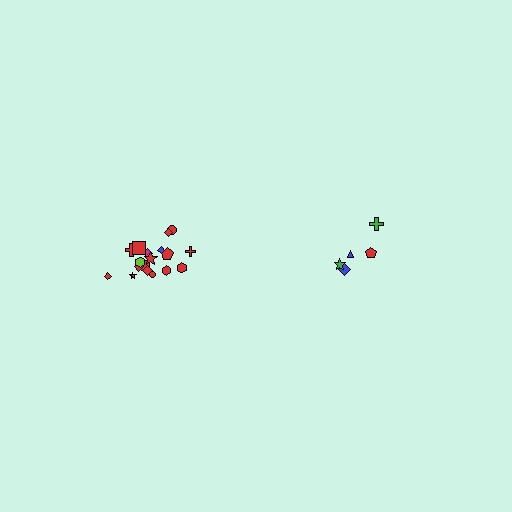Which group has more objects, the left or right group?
The left group.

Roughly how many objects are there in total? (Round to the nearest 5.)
Roughly 25 objects in total.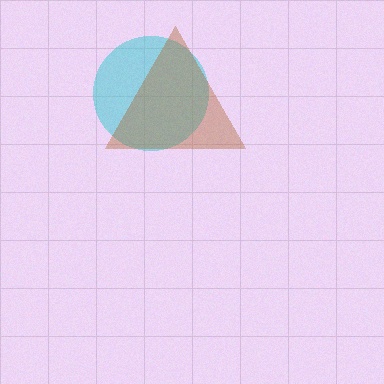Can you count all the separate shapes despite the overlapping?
Yes, there are 2 separate shapes.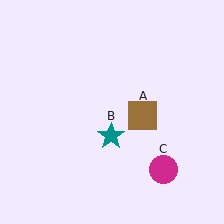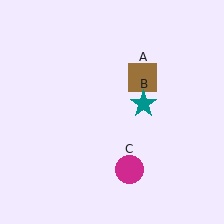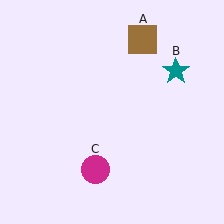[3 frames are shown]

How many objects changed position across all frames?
3 objects changed position: brown square (object A), teal star (object B), magenta circle (object C).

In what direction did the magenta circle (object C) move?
The magenta circle (object C) moved left.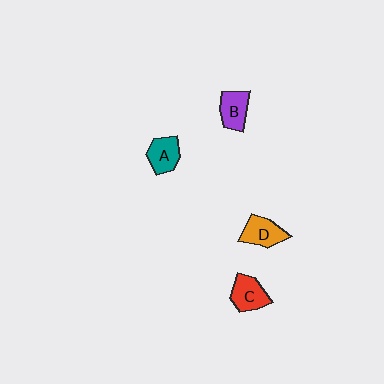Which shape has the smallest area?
Shape A (teal).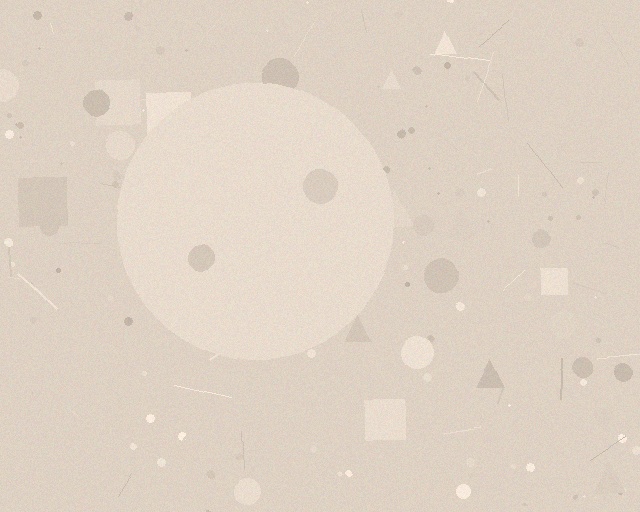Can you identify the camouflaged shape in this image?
The camouflaged shape is a circle.